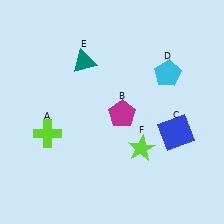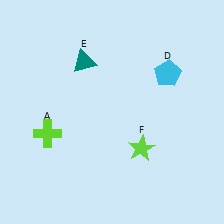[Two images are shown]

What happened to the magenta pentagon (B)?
The magenta pentagon (B) was removed in Image 2. It was in the bottom-right area of Image 1.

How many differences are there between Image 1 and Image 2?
There are 2 differences between the two images.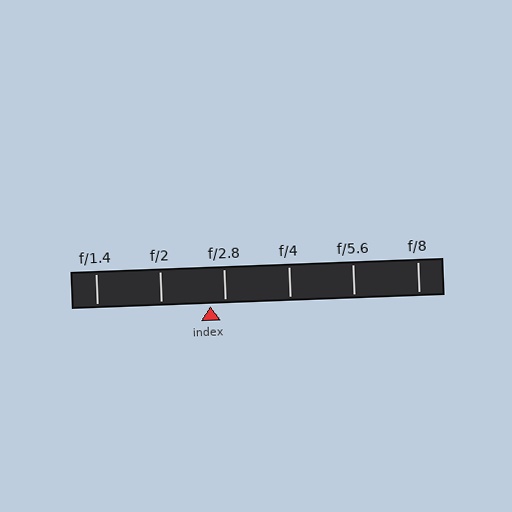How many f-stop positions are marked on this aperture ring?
There are 6 f-stop positions marked.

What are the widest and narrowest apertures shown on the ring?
The widest aperture shown is f/1.4 and the narrowest is f/8.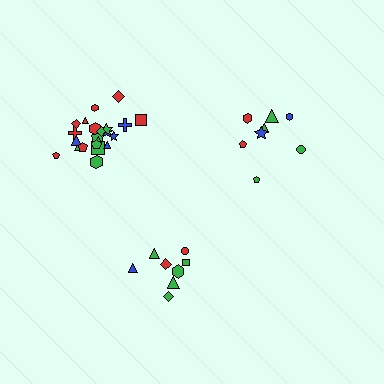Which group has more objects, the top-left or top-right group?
The top-left group.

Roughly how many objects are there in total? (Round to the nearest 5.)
Roughly 40 objects in total.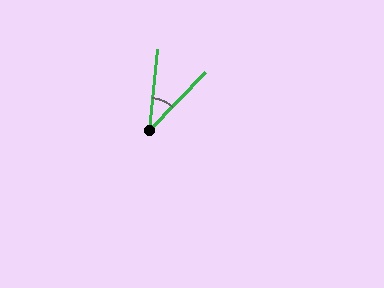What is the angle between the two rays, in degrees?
Approximately 38 degrees.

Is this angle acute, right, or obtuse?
It is acute.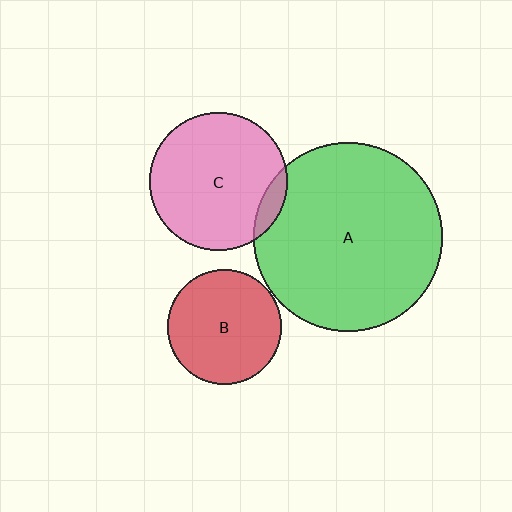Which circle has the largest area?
Circle A (green).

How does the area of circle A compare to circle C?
Approximately 1.9 times.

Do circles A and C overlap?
Yes.